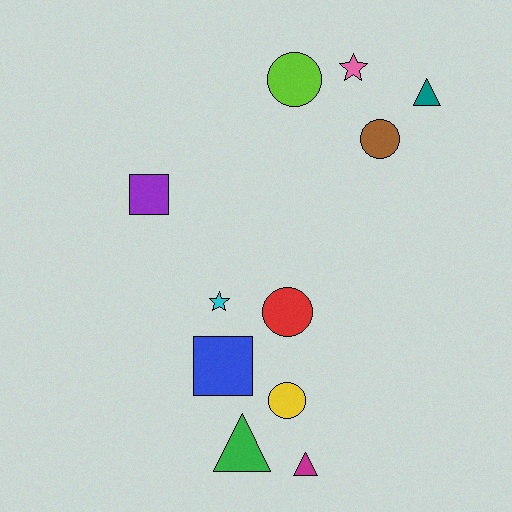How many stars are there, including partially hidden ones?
There are 2 stars.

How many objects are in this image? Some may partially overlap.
There are 11 objects.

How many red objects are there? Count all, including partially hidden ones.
There is 1 red object.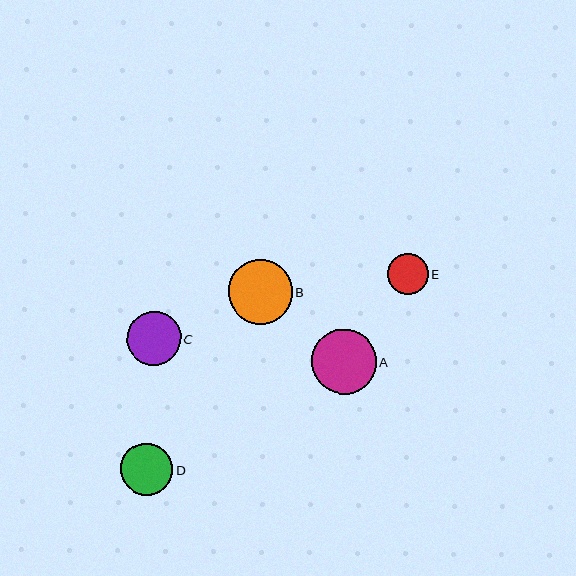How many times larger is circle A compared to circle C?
Circle A is approximately 1.2 times the size of circle C.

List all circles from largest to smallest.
From largest to smallest: A, B, C, D, E.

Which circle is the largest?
Circle A is the largest with a size of approximately 65 pixels.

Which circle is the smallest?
Circle E is the smallest with a size of approximately 41 pixels.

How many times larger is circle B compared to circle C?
Circle B is approximately 1.2 times the size of circle C.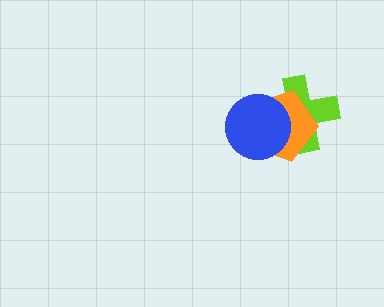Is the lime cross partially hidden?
Yes, it is partially covered by another shape.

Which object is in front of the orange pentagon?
The blue circle is in front of the orange pentagon.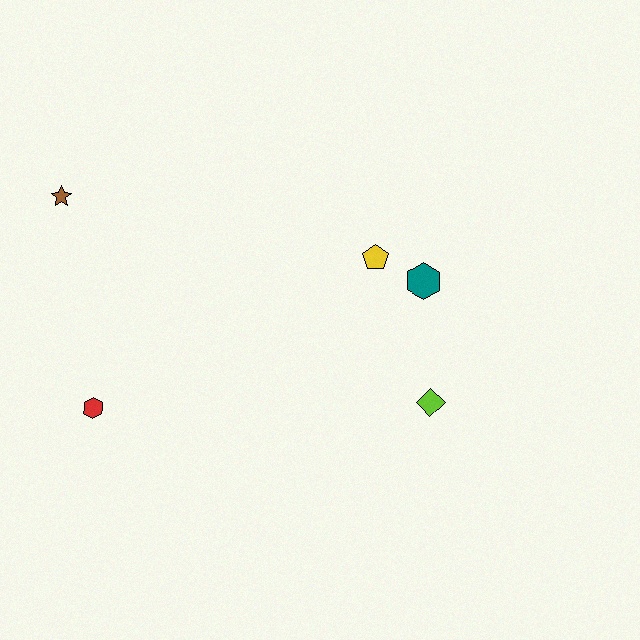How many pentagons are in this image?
There is 1 pentagon.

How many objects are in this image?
There are 5 objects.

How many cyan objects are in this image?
There are no cyan objects.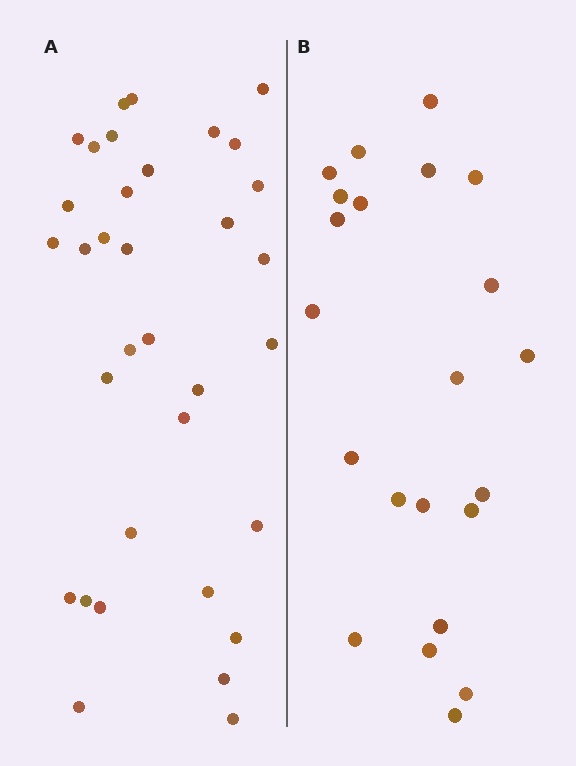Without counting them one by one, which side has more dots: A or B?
Region A (the left region) has more dots.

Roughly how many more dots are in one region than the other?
Region A has roughly 12 or so more dots than region B.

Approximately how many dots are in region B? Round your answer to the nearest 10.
About 20 dots. (The exact count is 22, which rounds to 20.)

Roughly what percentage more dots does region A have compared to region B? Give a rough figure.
About 55% more.